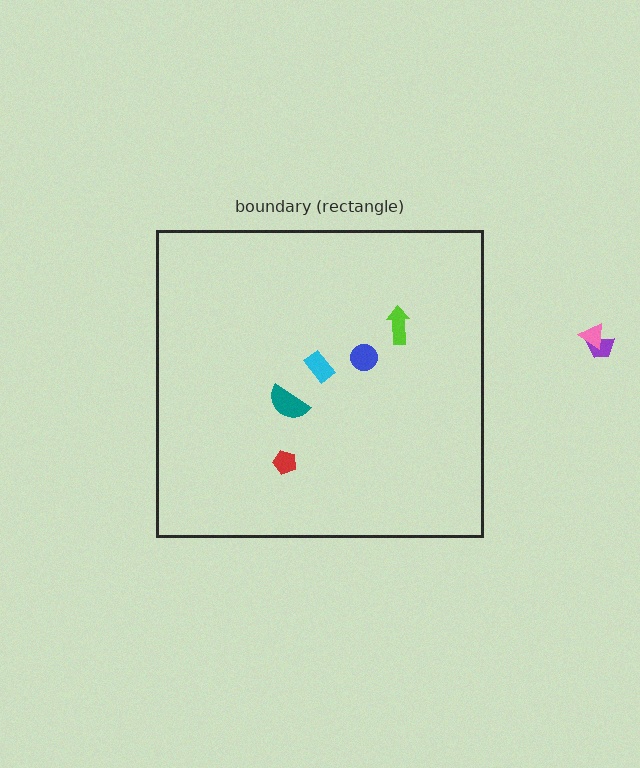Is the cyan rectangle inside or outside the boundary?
Inside.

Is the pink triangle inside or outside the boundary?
Outside.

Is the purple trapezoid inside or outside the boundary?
Outside.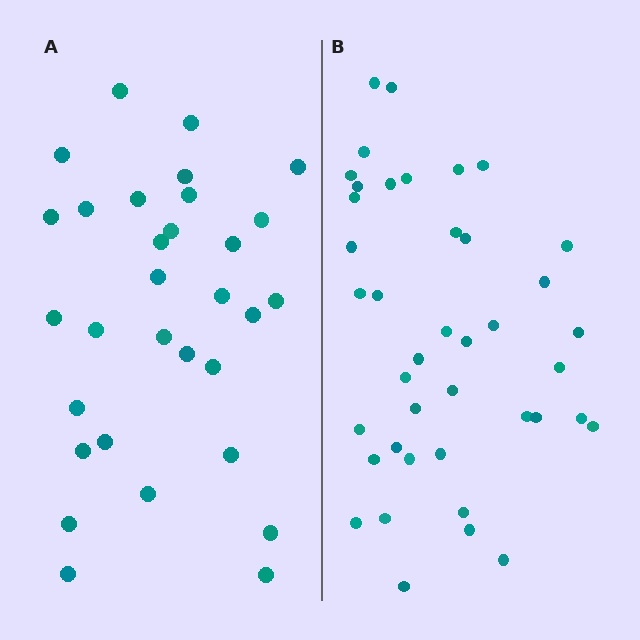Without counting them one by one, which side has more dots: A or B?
Region B (the right region) has more dots.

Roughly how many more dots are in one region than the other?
Region B has roughly 10 or so more dots than region A.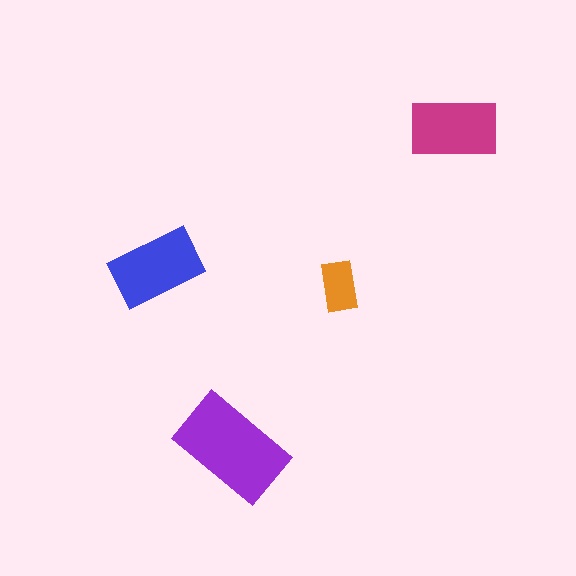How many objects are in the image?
There are 4 objects in the image.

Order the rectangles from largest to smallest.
the purple one, the blue one, the magenta one, the orange one.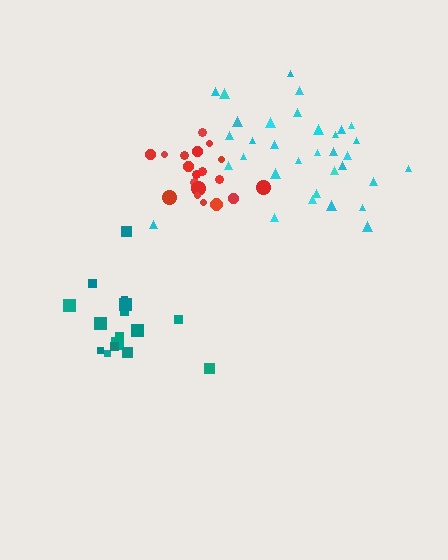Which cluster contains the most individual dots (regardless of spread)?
Cyan (33).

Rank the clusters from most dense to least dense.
red, cyan, teal.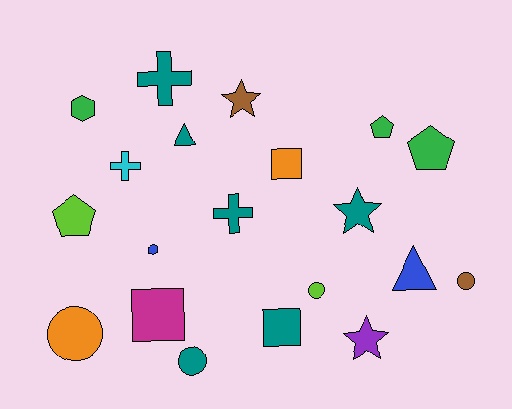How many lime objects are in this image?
There are 2 lime objects.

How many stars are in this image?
There are 3 stars.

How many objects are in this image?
There are 20 objects.